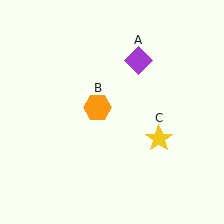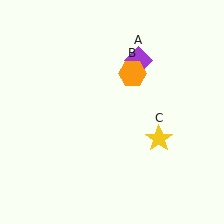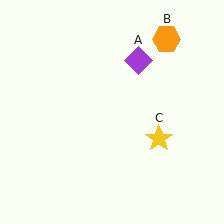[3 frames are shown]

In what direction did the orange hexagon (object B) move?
The orange hexagon (object B) moved up and to the right.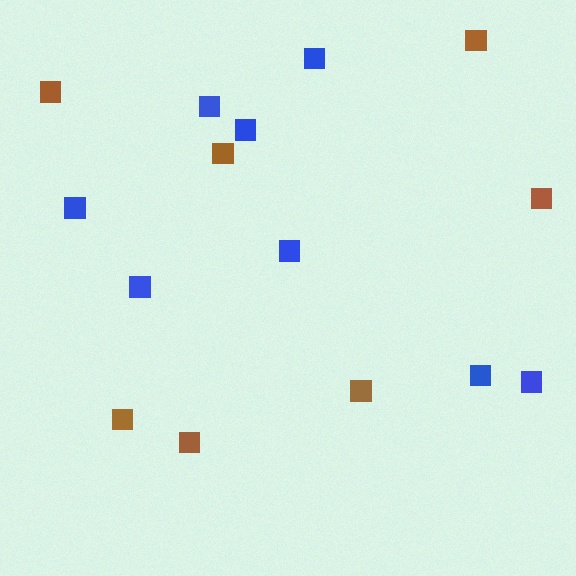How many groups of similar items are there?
There are 2 groups: one group of blue squares (8) and one group of brown squares (7).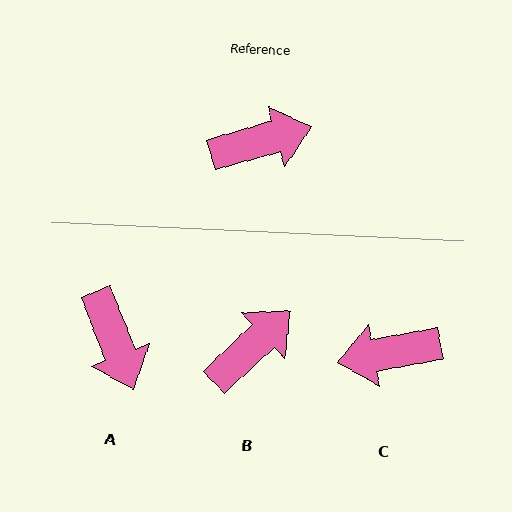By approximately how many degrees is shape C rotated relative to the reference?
Approximately 175 degrees counter-clockwise.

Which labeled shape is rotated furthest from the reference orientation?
C, about 175 degrees away.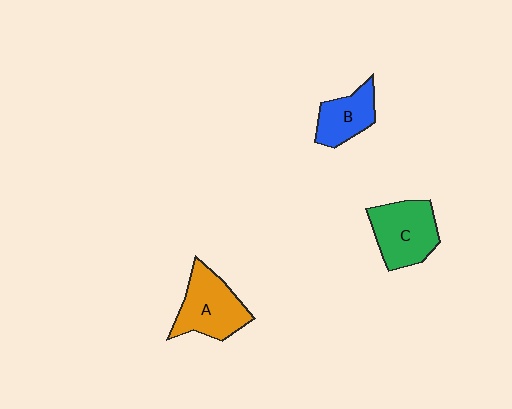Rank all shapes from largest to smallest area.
From largest to smallest: C (green), A (orange), B (blue).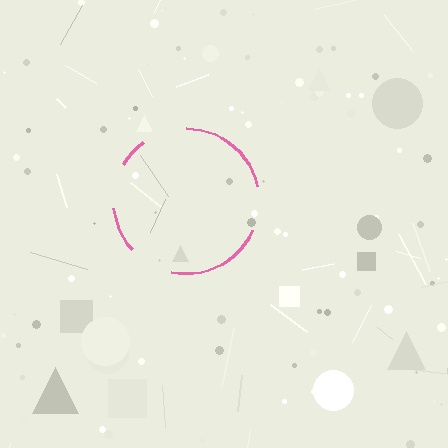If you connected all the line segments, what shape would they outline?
They would outline a circle.